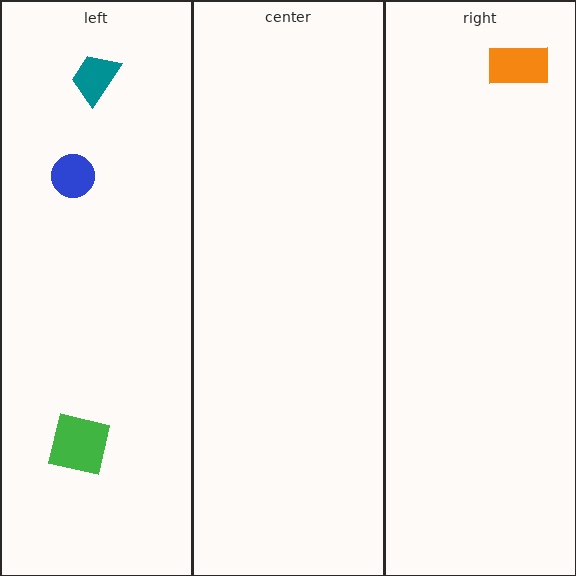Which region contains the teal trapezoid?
The left region.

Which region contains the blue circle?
The left region.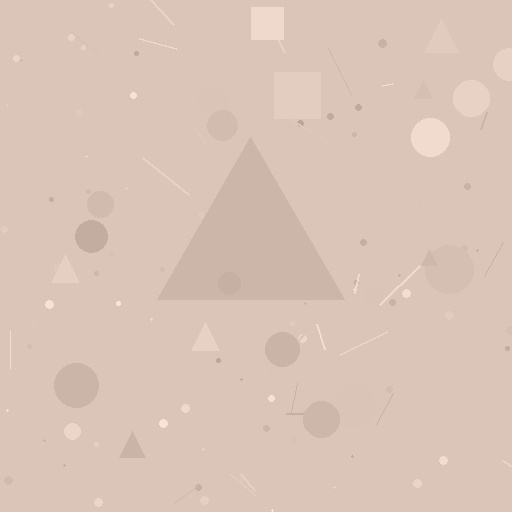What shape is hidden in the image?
A triangle is hidden in the image.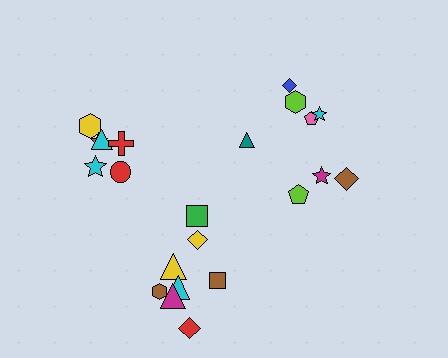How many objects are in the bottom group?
There are 8 objects.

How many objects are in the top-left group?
There are 6 objects.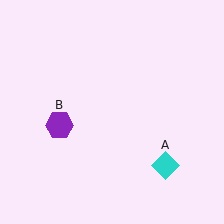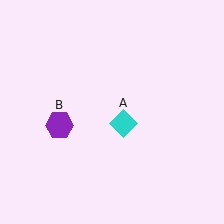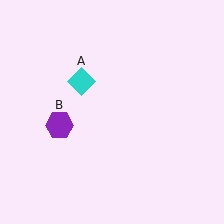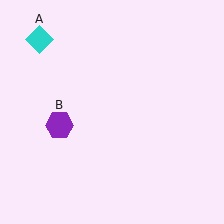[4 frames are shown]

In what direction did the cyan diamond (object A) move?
The cyan diamond (object A) moved up and to the left.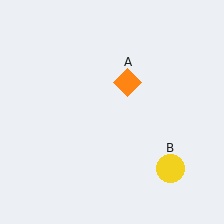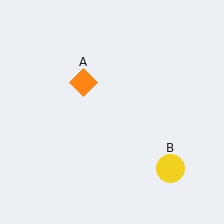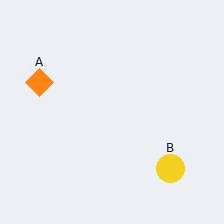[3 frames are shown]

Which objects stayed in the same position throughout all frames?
Yellow circle (object B) remained stationary.